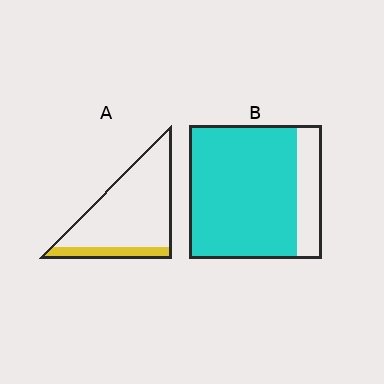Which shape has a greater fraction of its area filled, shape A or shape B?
Shape B.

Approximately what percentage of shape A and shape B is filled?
A is approximately 15% and B is approximately 80%.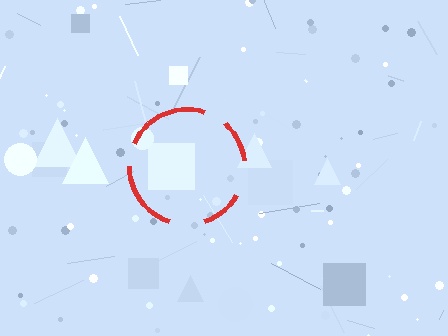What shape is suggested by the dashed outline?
The dashed outline suggests a circle.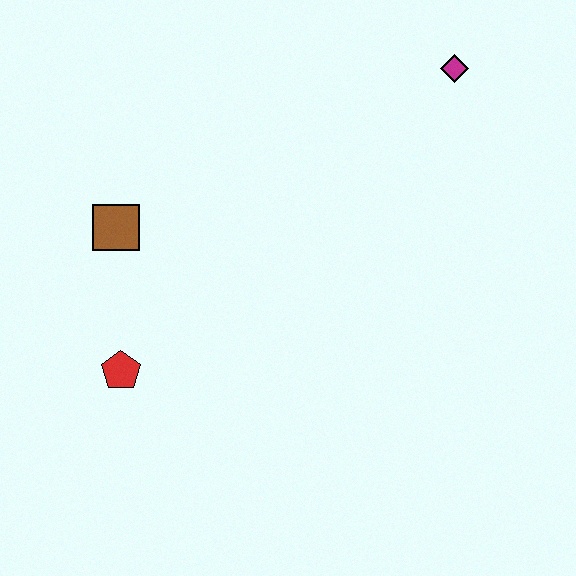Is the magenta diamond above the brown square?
Yes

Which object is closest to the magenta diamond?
The brown square is closest to the magenta diamond.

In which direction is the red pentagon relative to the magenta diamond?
The red pentagon is to the left of the magenta diamond.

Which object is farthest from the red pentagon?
The magenta diamond is farthest from the red pentagon.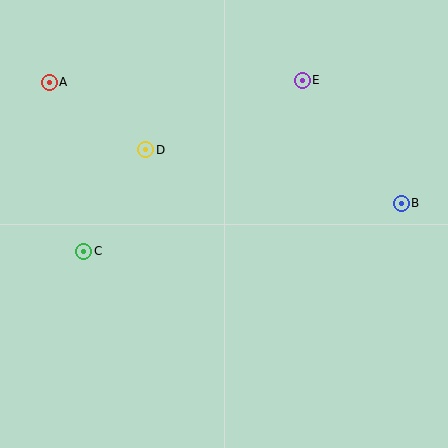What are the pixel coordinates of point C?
Point C is at (84, 251).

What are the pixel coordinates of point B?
Point B is at (401, 203).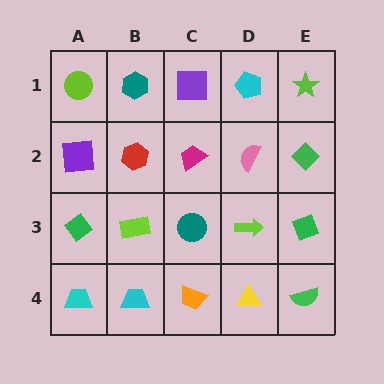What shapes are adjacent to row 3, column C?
A magenta trapezoid (row 2, column C), an orange trapezoid (row 4, column C), a lime rectangle (row 3, column B), a lime arrow (row 3, column D).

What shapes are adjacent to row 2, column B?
A teal hexagon (row 1, column B), a lime rectangle (row 3, column B), a purple square (row 2, column A), a magenta trapezoid (row 2, column C).